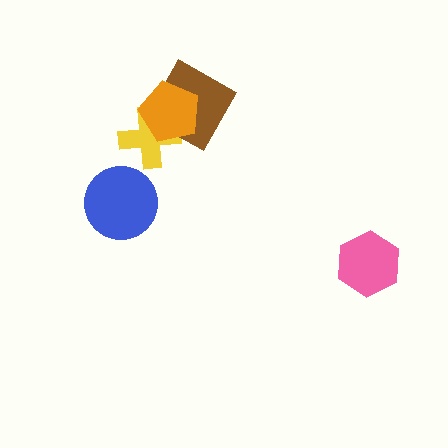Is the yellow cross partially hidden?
Yes, it is partially covered by another shape.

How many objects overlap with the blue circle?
0 objects overlap with the blue circle.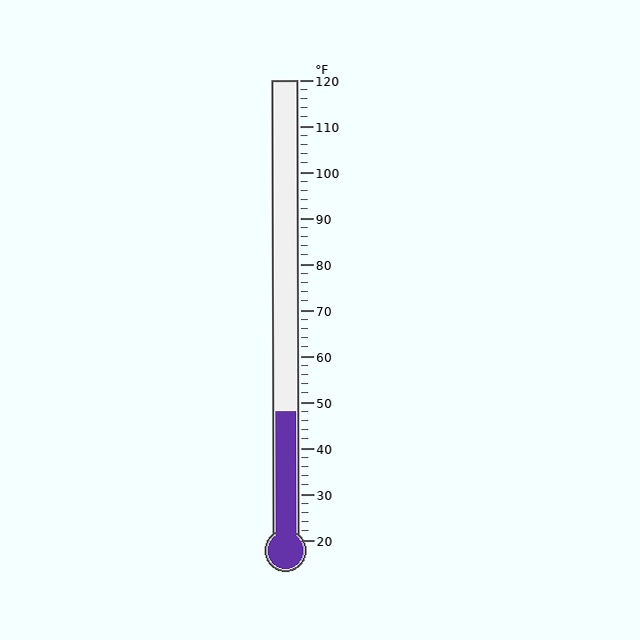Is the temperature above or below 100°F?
The temperature is below 100°F.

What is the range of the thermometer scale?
The thermometer scale ranges from 20°F to 120°F.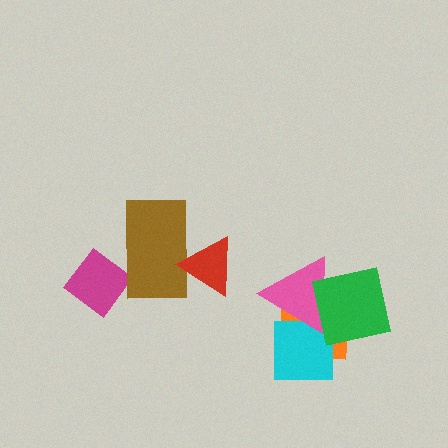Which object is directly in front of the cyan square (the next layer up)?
The pink triangle is directly in front of the cyan square.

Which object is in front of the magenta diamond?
The brown rectangle is in front of the magenta diamond.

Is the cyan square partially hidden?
Yes, it is partially covered by another shape.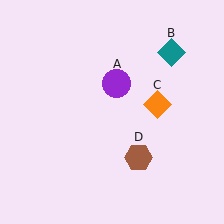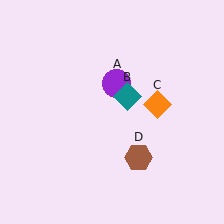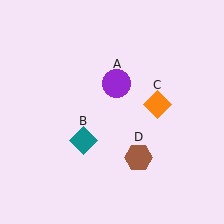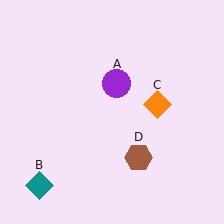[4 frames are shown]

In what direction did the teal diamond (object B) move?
The teal diamond (object B) moved down and to the left.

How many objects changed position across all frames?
1 object changed position: teal diamond (object B).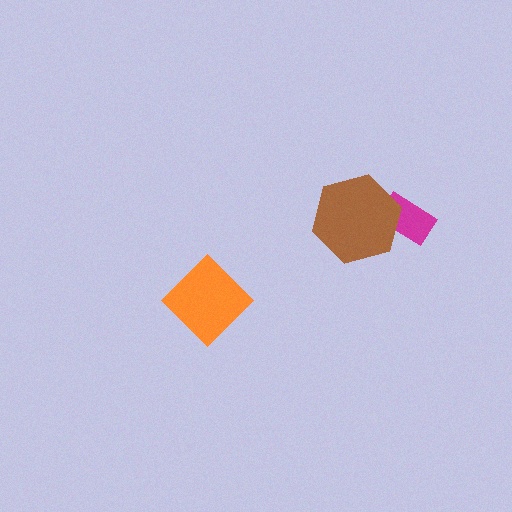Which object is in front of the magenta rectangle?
The brown hexagon is in front of the magenta rectangle.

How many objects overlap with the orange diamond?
0 objects overlap with the orange diamond.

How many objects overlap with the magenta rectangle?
1 object overlaps with the magenta rectangle.